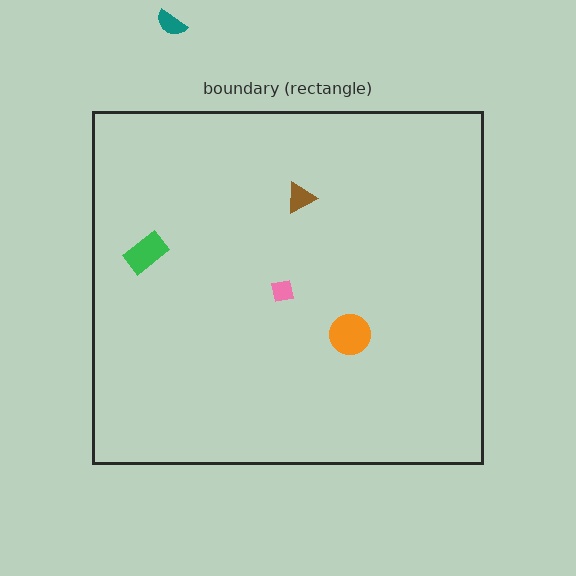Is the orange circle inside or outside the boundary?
Inside.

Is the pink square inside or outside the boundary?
Inside.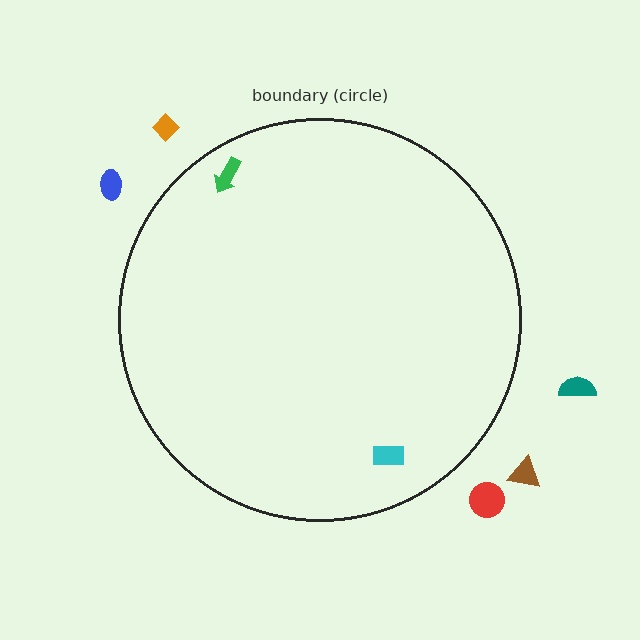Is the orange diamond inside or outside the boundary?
Outside.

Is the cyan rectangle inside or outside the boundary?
Inside.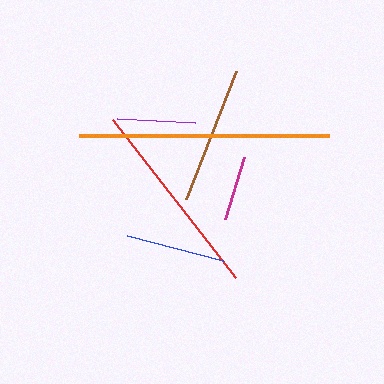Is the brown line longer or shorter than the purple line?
The brown line is longer than the purple line.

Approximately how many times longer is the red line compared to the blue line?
The red line is approximately 2.0 times the length of the blue line.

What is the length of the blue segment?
The blue segment is approximately 99 pixels long.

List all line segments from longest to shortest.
From longest to shortest: orange, red, brown, blue, purple, magenta.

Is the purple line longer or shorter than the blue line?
The blue line is longer than the purple line.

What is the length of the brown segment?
The brown segment is approximately 137 pixels long.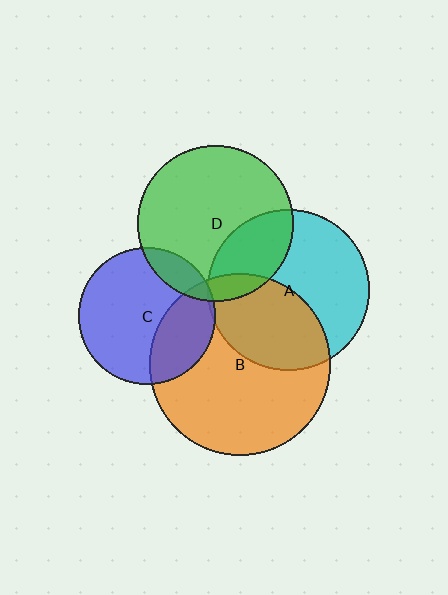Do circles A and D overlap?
Yes.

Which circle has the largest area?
Circle B (orange).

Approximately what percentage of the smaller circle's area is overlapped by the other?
Approximately 25%.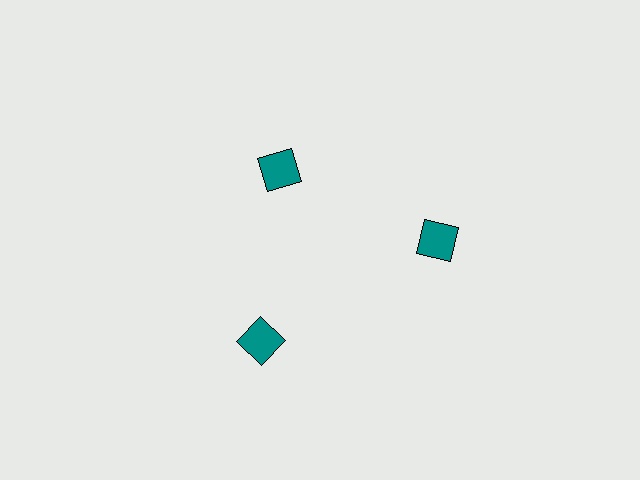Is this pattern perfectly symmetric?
No. The 3 teal squares are arranged in a ring, but one element near the 11 o'clock position is pulled inward toward the center, breaking the 3-fold rotational symmetry.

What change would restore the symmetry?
The symmetry would be restored by moving it outward, back onto the ring so that all 3 squares sit at equal angles and equal distance from the center.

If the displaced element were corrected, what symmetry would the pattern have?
It would have 3-fold rotational symmetry — the pattern would map onto itself every 120 degrees.